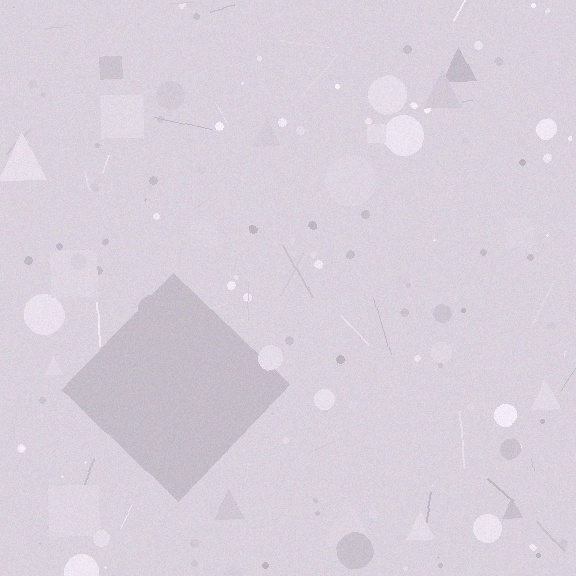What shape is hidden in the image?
A diamond is hidden in the image.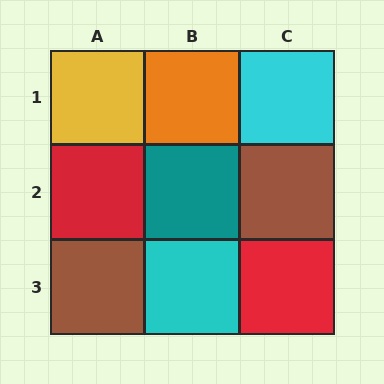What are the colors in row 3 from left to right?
Brown, cyan, red.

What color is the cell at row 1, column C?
Cyan.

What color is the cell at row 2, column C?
Brown.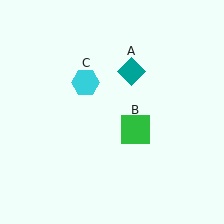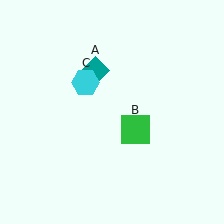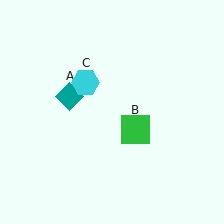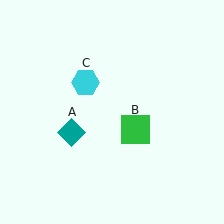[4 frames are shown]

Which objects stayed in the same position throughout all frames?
Green square (object B) and cyan hexagon (object C) remained stationary.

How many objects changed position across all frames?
1 object changed position: teal diamond (object A).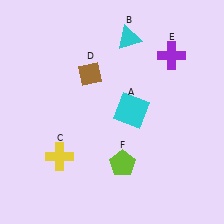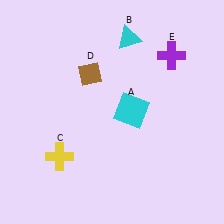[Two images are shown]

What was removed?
The lime pentagon (F) was removed in Image 2.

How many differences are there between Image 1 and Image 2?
There is 1 difference between the two images.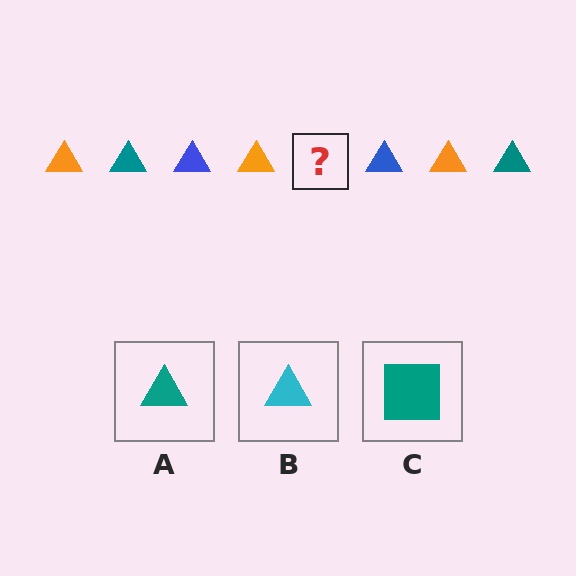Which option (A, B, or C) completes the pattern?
A.